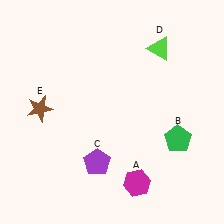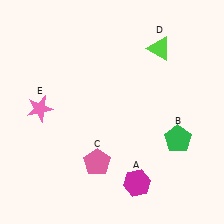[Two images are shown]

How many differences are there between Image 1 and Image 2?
There are 2 differences between the two images.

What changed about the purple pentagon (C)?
In Image 1, C is purple. In Image 2, it changed to pink.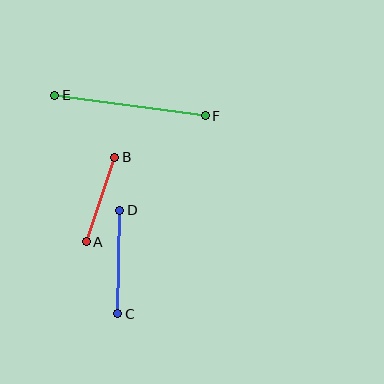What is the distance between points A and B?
The distance is approximately 89 pixels.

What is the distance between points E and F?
The distance is approximately 152 pixels.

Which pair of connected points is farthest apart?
Points E and F are farthest apart.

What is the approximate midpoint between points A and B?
The midpoint is at approximately (100, 200) pixels.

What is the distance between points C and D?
The distance is approximately 103 pixels.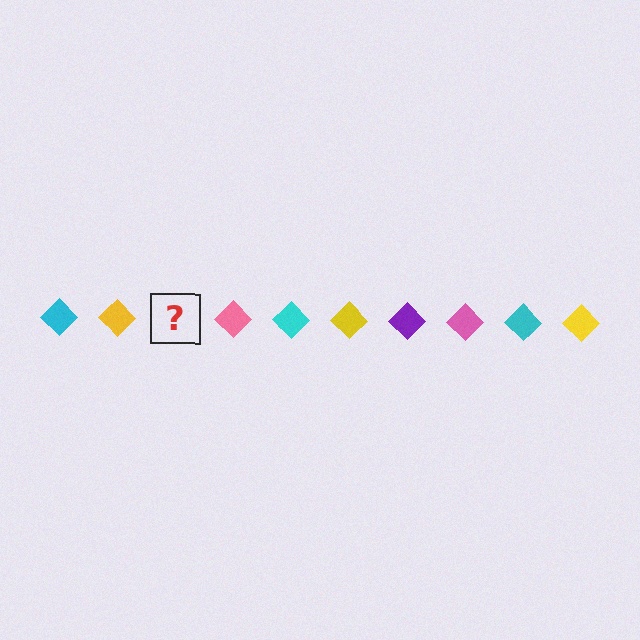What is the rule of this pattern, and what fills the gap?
The rule is that the pattern cycles through cyan, yellow, purple, pink diamonds. The gap should be filled with a purple diamond.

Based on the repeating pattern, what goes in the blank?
The blank should be a purple diamond.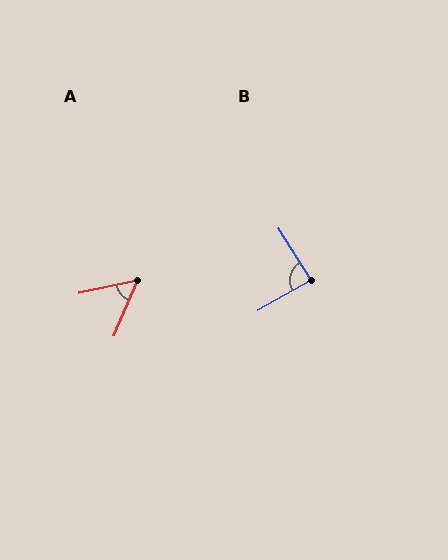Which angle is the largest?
B, at approximately 88 degrees.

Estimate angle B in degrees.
Approximately 88 degrees.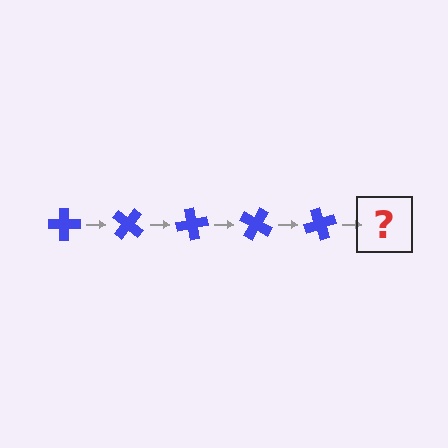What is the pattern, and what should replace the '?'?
The pattern is that the cross rotates 40 degrees each step. The '?' should be a blue cross rotated 200 degrees.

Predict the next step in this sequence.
The next step is a blue cross rotated 200 degrees.